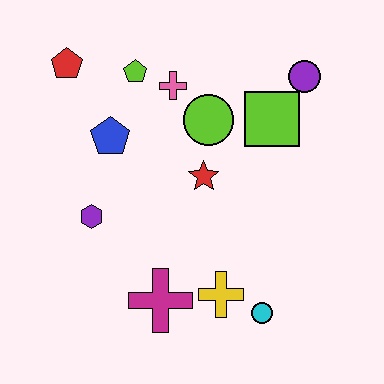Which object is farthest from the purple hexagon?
The purple circle is farthest from the purple hexagon.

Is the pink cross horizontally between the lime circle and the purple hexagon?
Yes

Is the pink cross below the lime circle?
No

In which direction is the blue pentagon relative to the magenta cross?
The blue pentagon is above the magenta cross.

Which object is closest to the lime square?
The purple circle is closest to the lime square.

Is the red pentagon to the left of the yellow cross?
Yes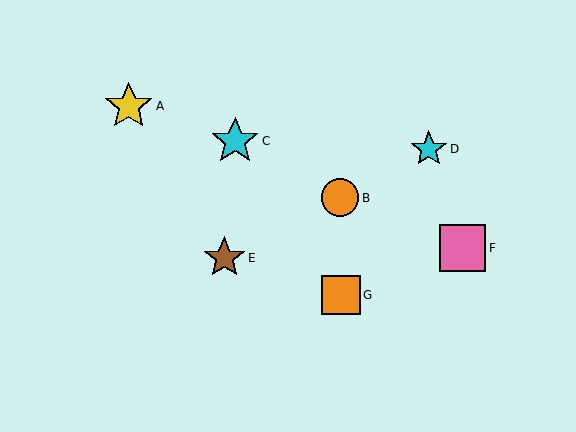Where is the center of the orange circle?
The center of the orange circle is at (340, 198).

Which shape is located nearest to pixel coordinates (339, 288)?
The orange square (labeled G) at (341, 295) is nearest to that location.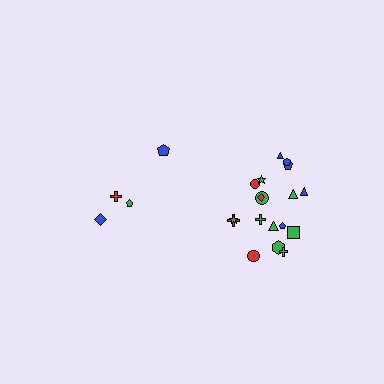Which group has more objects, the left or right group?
The right group.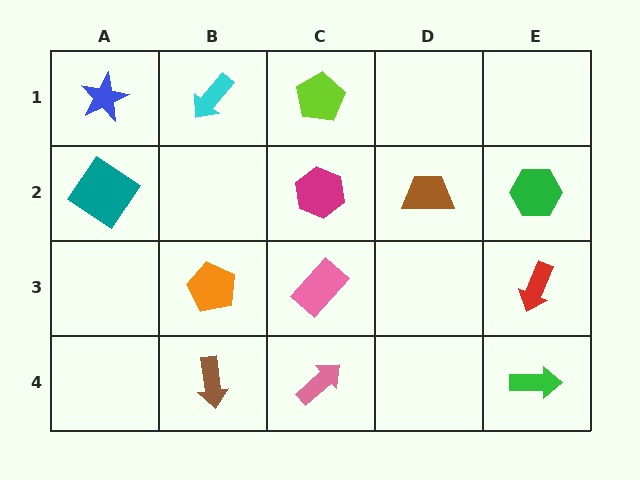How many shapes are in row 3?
3 shapes.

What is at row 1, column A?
A blue star.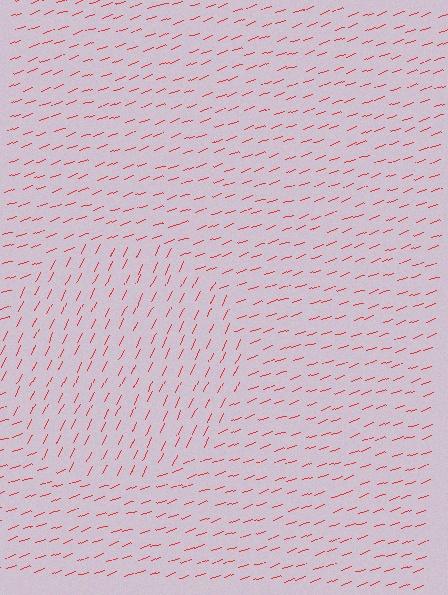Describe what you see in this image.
The image is filled with small red line segments. A circle region in the image has lines oriented differently from the surrounding lines, creating a visible texture boundary.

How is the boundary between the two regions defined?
The boundary is defined purely by a change in line orientation (approximately 45 degrees difference). All lines are the same color and thickness.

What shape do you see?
I see a circle.